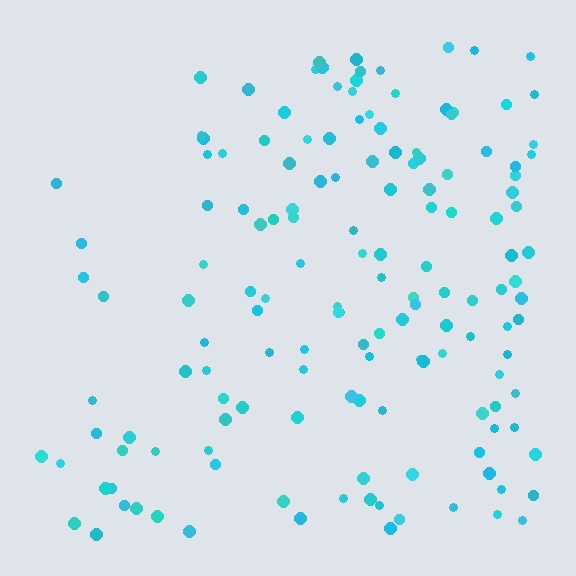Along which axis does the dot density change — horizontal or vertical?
Horizontal.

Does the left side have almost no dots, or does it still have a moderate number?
Still a moderate number, just noticeably fewer than the right.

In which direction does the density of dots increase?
From left to right, with the right side densest.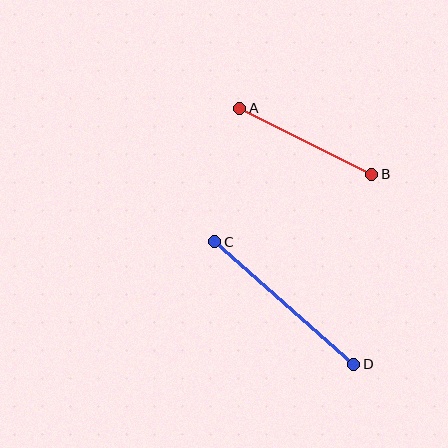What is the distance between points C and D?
The distance is approximately 185 pixels.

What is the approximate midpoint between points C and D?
The midpoint is at approximately (285, 303) pixels.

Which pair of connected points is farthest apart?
Points C and D are farthest apart.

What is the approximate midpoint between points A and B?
The midpoint is at approximately (305, 141) pixels.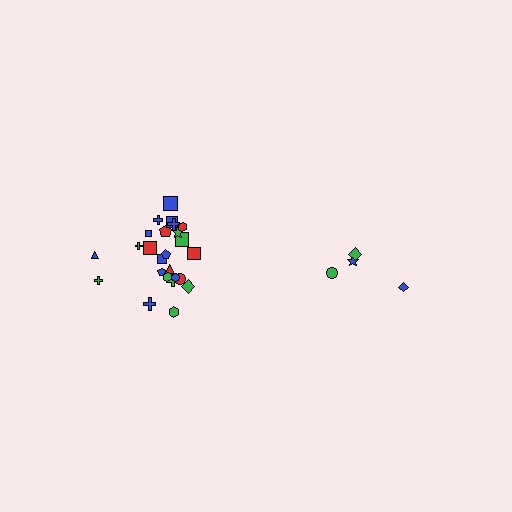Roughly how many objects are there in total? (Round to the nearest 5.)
Roughly 30 objects in total.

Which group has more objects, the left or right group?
The left group.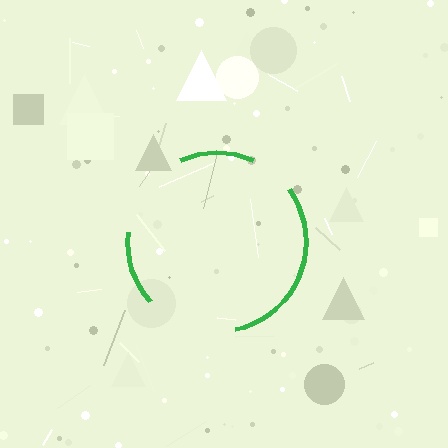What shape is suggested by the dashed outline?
The dashed outline suggests a circle.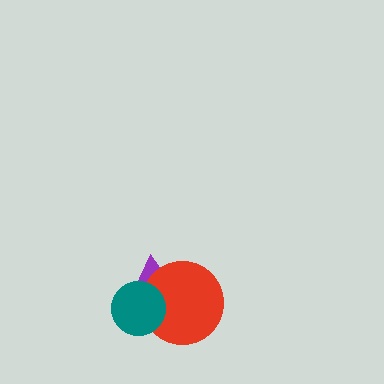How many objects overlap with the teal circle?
2 objects overlap with the teal circle.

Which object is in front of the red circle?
The teal circle is in front of the red circle.